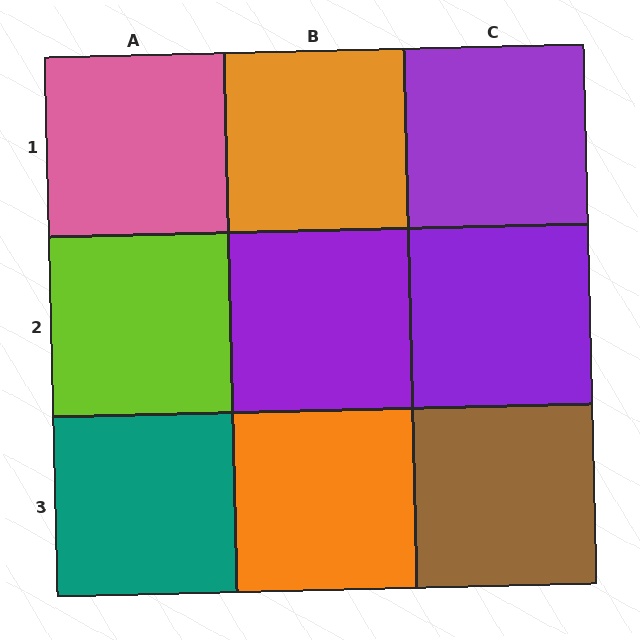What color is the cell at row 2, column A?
Lime.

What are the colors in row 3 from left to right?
Teal, orange, brown.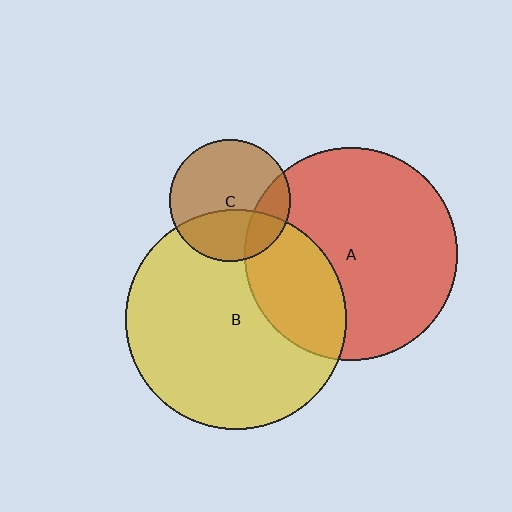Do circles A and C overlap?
Yes.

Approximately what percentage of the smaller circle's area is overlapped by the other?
Approximately 20%.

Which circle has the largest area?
Circle B (yellow).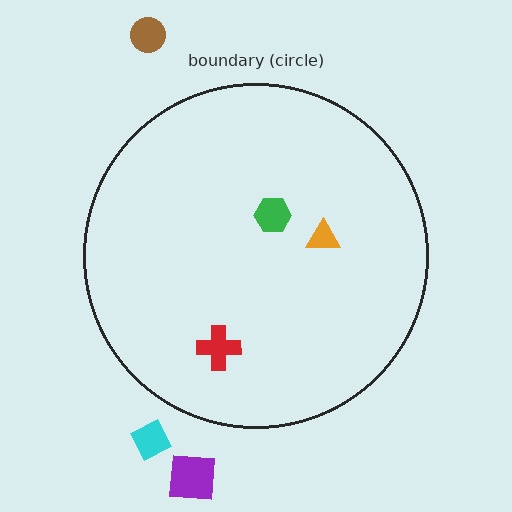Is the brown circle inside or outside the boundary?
Outside.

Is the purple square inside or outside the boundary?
Outside.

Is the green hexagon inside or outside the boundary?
Inside.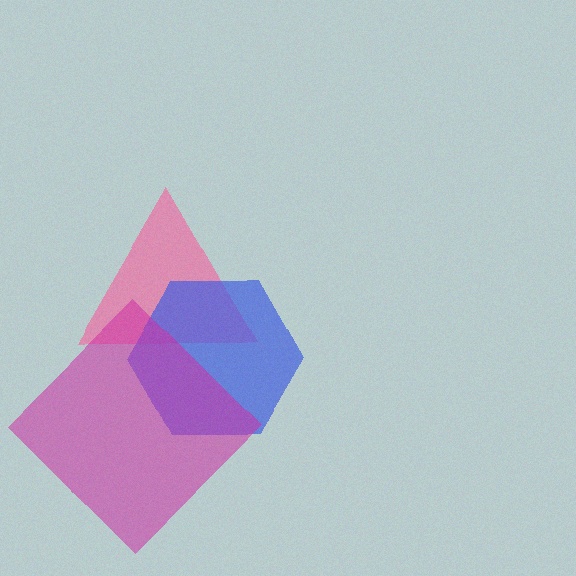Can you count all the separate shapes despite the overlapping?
Yes, there are 3 separate shapes.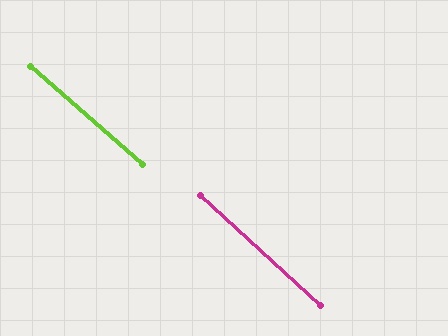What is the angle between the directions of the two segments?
Approximately 2 degrees.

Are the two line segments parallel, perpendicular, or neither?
Parallel — their directions differ by only 1.6°.